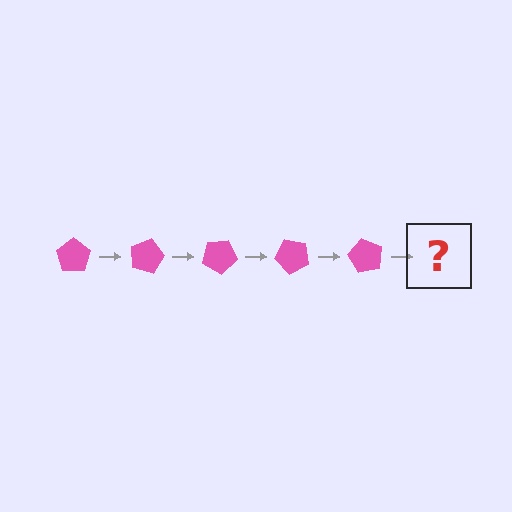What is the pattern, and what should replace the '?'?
The pattern is that the pentagon rotates 15 degrees each step. The '?' should be a pink pentagon rotated 75 degrees.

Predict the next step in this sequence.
The next step is a pink pentagon rotated 75 degrees.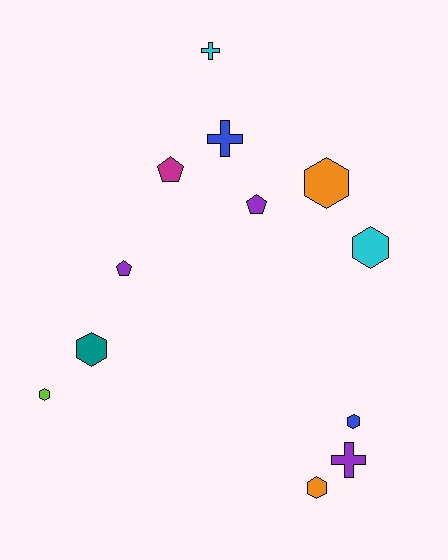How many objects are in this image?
There are 12 objects.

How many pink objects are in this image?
There are no pink objects.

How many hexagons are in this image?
There are 6 hexagons.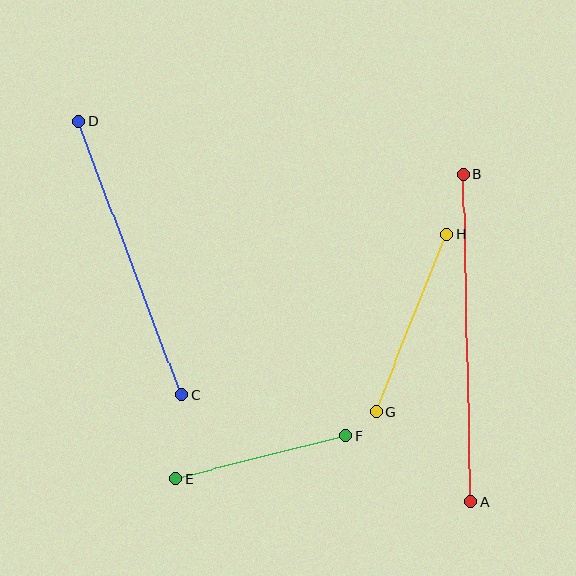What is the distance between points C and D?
The distance is approximately 291 pixels.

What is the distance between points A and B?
The distance is approximately 328 pixels.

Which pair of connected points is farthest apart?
Points A and B are farthest apart.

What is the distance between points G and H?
The distance is approximately 191 pixels.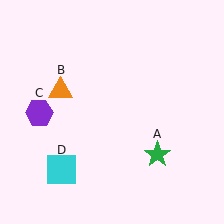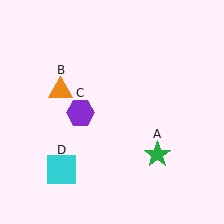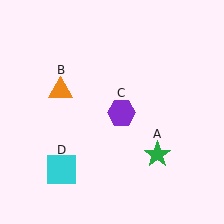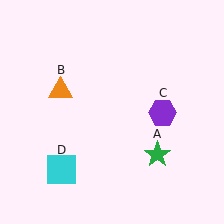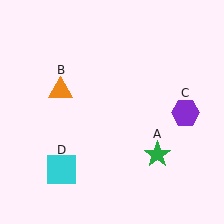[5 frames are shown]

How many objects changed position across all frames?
1 object changed position: purple hexagon (object C).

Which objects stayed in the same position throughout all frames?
Green star (object A) and orange triangle (object B) and cyan square (object D) remained stationary.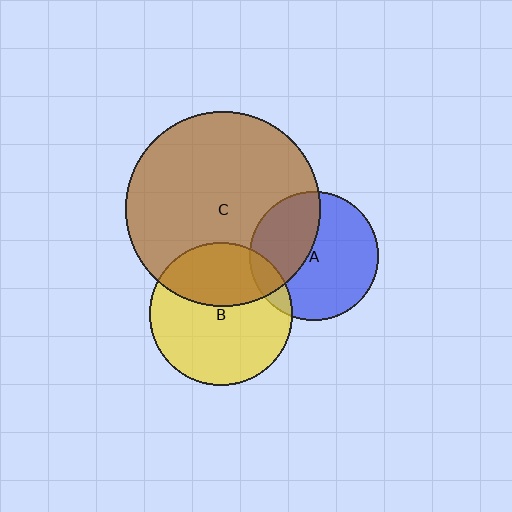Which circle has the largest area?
Circle C (brown).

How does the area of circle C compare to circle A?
Approximately 2.3 times.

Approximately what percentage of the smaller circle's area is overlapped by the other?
Approximately 40%.